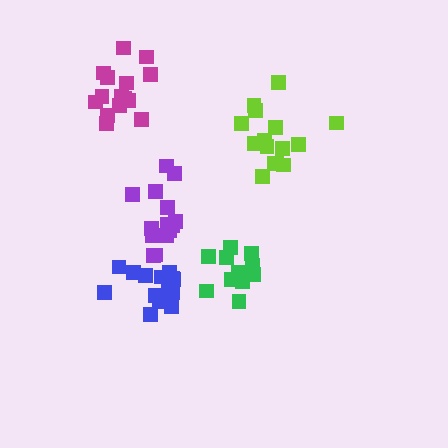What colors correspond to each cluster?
The clusters are colored: green, lime, purple, magenta, blue.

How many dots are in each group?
Group 1: 12 dots, Group 2: 15 dots, Group 3: 14 dots, Group 4: 15 dots, Group 5: 14 dots (70 total).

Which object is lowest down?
The blue cluster is bottommost.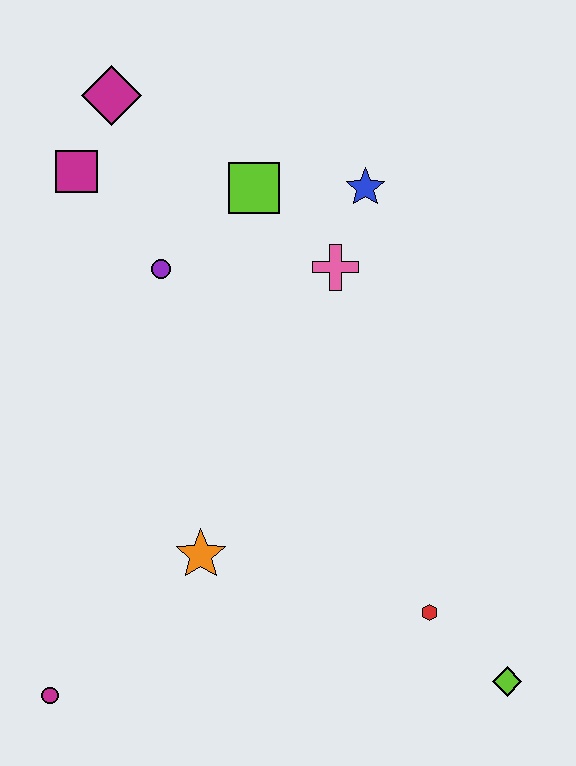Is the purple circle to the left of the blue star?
Yes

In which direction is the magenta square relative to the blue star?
The magenta square is to the left of the blue star.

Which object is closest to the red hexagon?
The lime diamond is closest to the red hexagon.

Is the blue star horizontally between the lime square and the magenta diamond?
No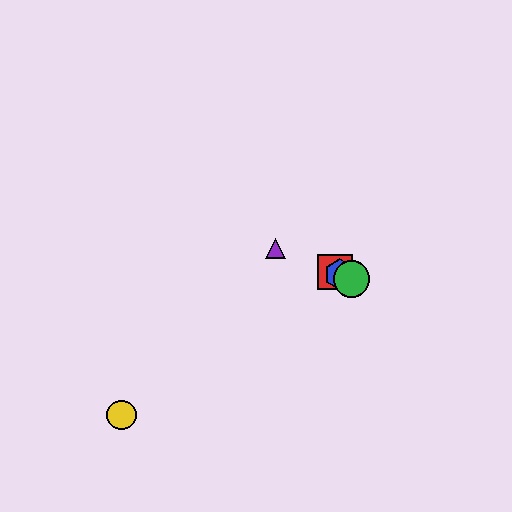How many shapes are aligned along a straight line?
4 shapes (the red square, the blue hexagon, the green circle, the purple triangle) are aligned along a straight line.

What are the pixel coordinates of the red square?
The red square is at (335, 272).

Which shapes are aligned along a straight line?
The red square, the blue hexagon, the green circle, the purple triangle are aligned along a straight line.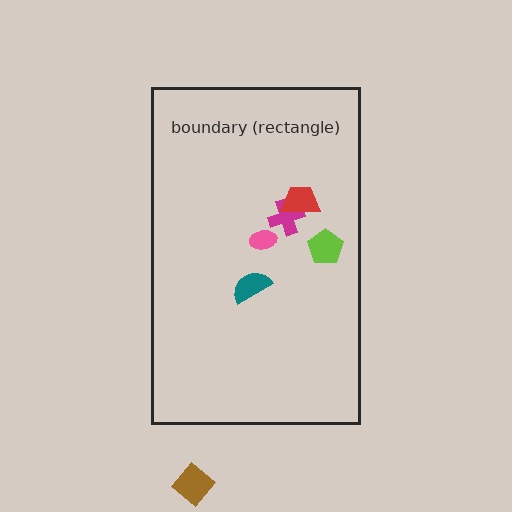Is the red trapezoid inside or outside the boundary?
Inside.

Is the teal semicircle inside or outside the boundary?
Inside.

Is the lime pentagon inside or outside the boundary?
Inside.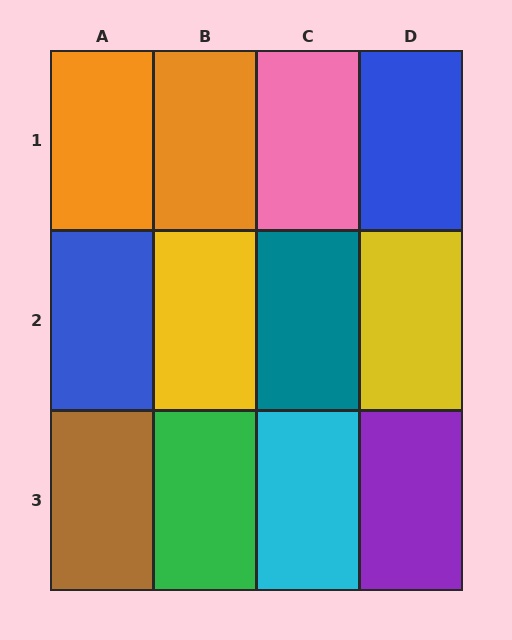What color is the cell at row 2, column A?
Blue.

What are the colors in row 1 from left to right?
Orange, orange, pink, blue.